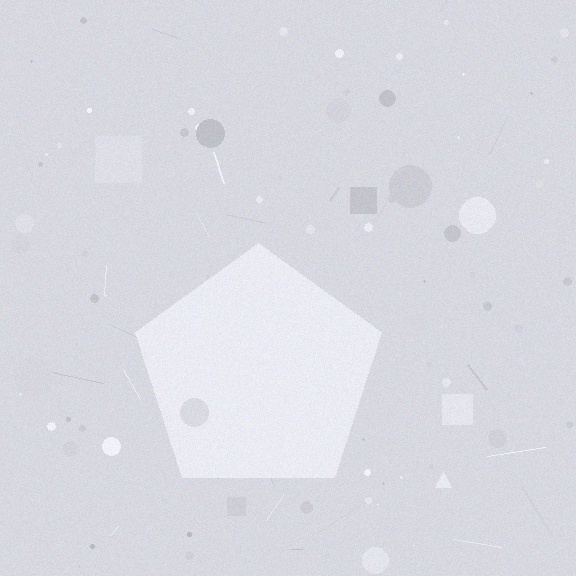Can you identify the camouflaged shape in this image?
The camouflaged shape is a pentagon.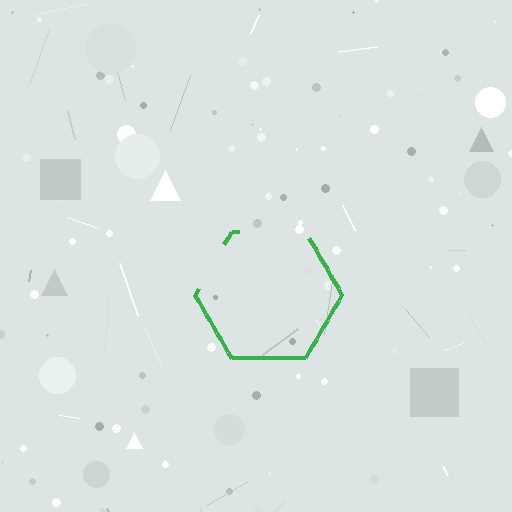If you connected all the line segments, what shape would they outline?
They would outline a hexagon.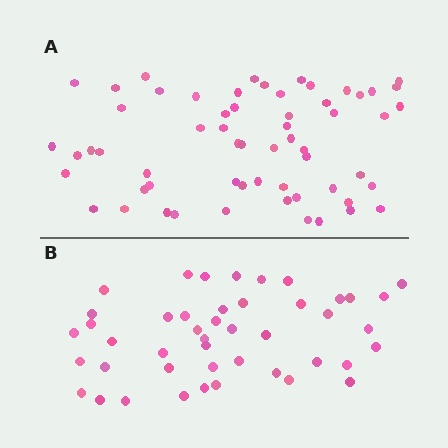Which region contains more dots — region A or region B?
Region A (the top region) has more dots.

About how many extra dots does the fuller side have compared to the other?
Region A has approximately 15 more dots than region B.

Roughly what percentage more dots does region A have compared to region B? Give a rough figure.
About 35% more.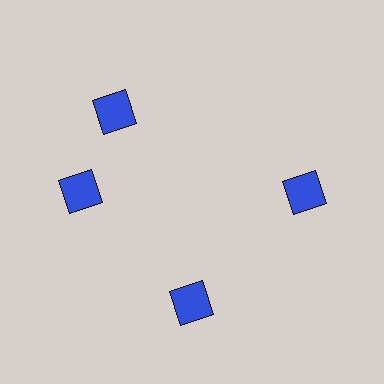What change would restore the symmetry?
The symmetry would be restored by rotating it back into even spacing with its neighbors so that all 4 diamonds sit at equal angles and equal distance from the center.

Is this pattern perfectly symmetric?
No. The 4 blue diamonds are arranged in a ring, but one element near the 12 o'clock position is rotated out of alignment along the ring, breaking the 4-fold rotational symmetry.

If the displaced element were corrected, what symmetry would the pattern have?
It would have 4-fold rotational symmetry — the pattern would map onto itself every 90 degrees.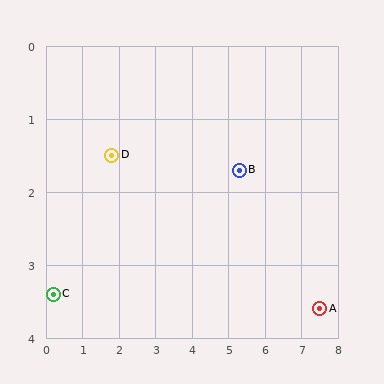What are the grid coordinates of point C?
Point C is at approximately (0.2, 3.4).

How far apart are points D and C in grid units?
Points D and C are about 2.5 grid units apart.